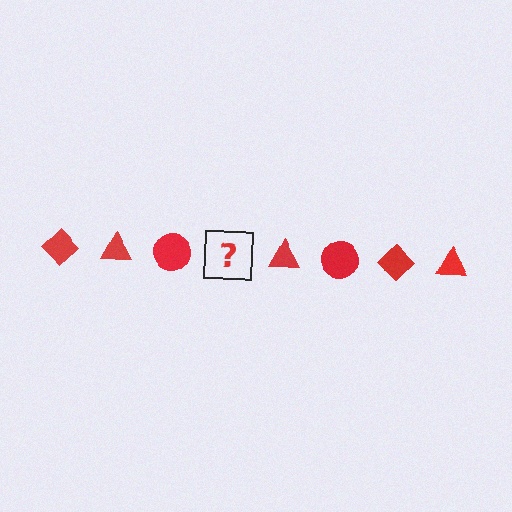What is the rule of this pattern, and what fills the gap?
The rule is that the pattern cycles through diamond, triangle, circle shapes in red. The gap should be filled with a red diamond.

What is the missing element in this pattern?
The missing element is a red diamond.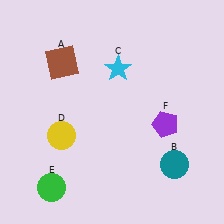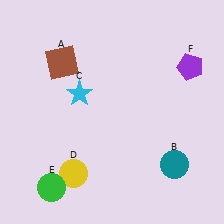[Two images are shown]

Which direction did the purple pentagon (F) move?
The purple pentagon (F) moved up.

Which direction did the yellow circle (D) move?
The yellow circle (D) moved down.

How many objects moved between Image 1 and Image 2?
3 objects moved between the two images.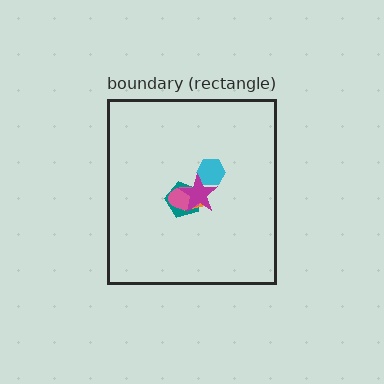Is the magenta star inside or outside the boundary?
Inside.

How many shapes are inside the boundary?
5 inside, 0 outside.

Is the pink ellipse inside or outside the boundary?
Inside.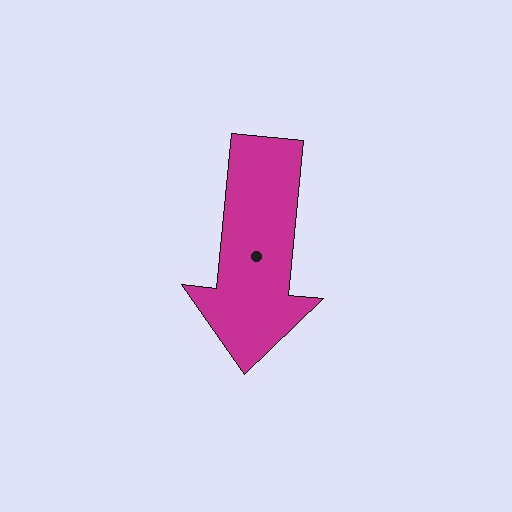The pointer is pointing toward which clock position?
Roughly 6 o'clock.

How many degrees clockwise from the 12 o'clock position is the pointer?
Approximately 186 degrees.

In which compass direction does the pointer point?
South.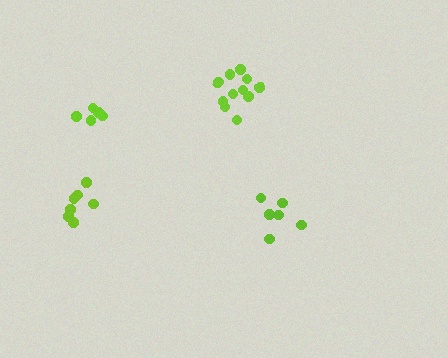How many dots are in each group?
Group 1: 6 dots, Group 2: 7 dots, Group 3: 5 dots, Group 4: 11 dots (29 total).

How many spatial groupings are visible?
There are 4 spatial groupings.